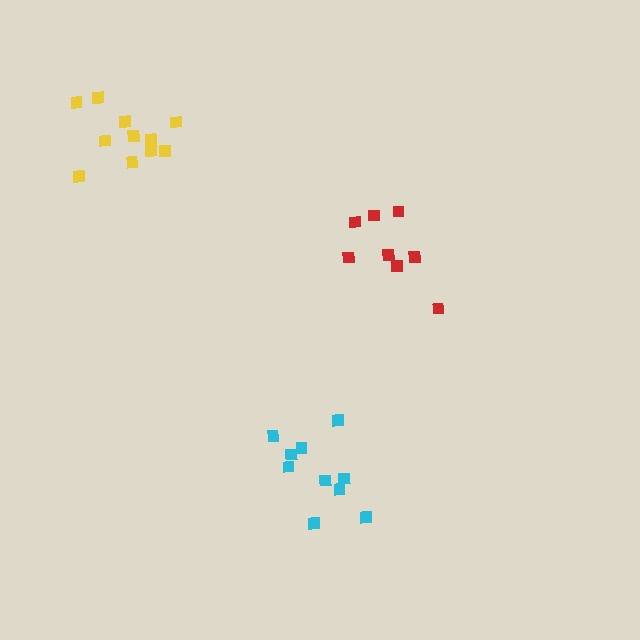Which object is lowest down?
The cyan cluster is bottommost.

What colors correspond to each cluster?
The clusters are colored: cyan, red, yellow.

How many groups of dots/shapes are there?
There are 3 groups.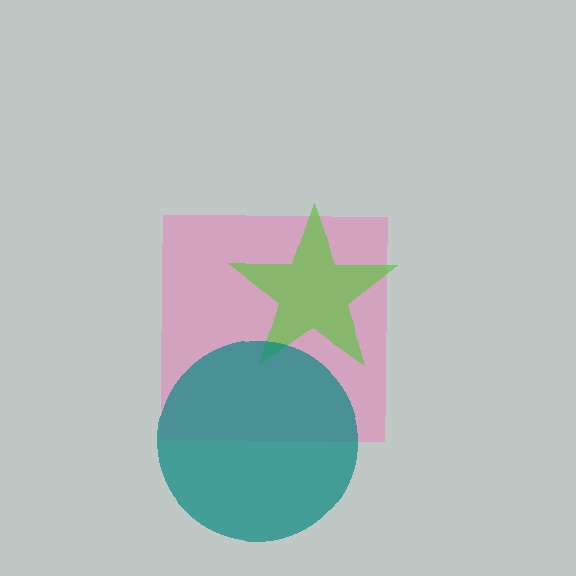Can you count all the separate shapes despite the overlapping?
Yes, there are 3 separate shapes.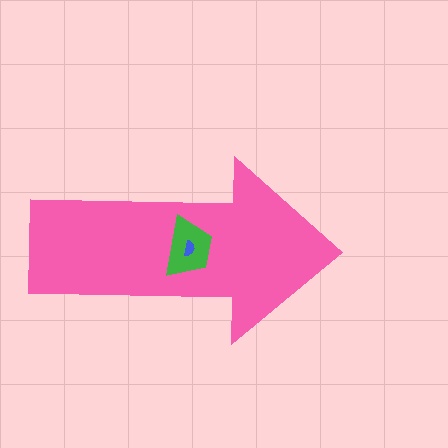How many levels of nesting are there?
3.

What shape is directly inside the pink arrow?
The green trapezoid.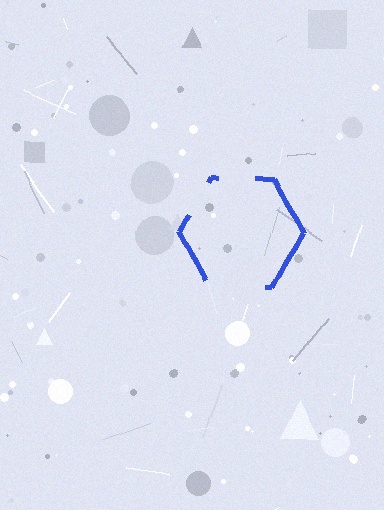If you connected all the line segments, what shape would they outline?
They would outline a hexagon.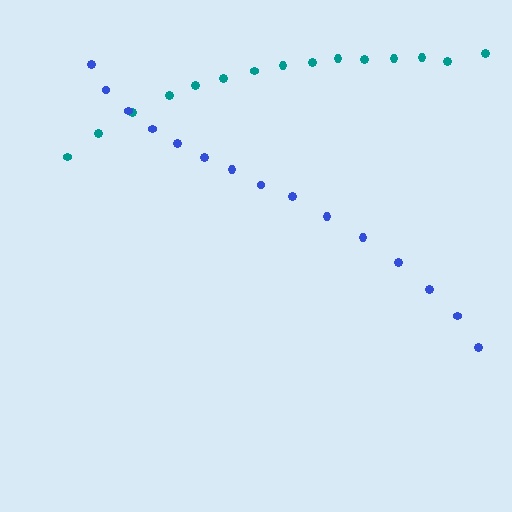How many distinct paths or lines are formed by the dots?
There are 2 distinct paths.